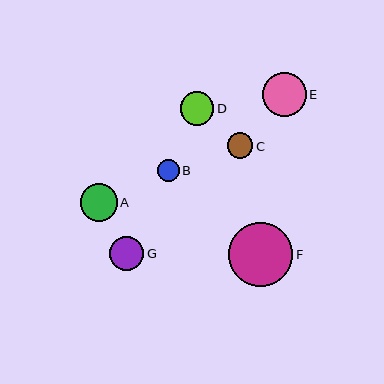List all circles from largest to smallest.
From largest to smallest: F, E, A, G, D, C, B.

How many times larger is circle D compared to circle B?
Circle D is approximately 1.6 times the size of circle B.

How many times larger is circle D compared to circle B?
Circle D is approximately 1.6 times the size of circle B.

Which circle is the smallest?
Circle B is the smallest with a size of approximately 22 pixels.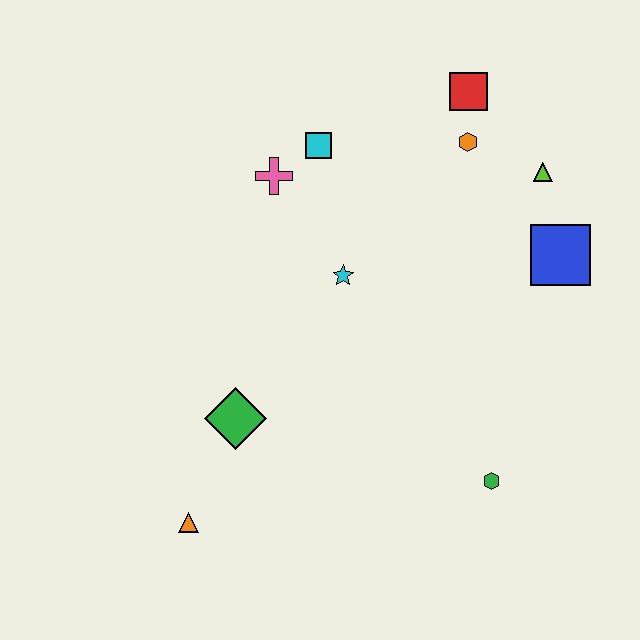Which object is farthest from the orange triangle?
The red square is farthest from the orange triangle.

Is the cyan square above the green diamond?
Yes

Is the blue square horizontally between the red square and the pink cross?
No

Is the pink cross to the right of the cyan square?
No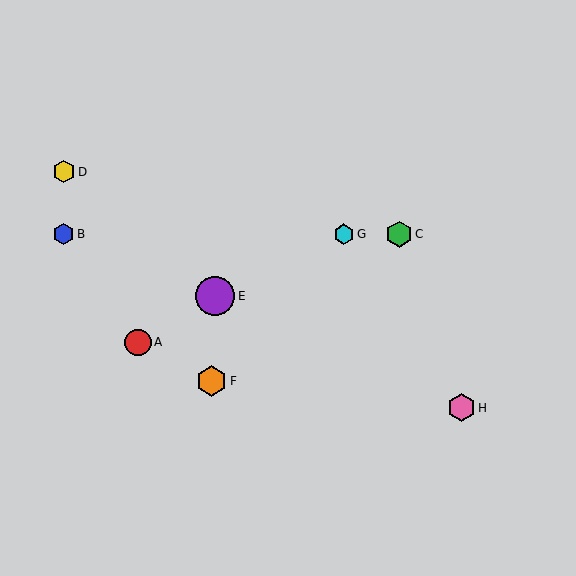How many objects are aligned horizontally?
3 objects (B, C, G) are aligned horizontally.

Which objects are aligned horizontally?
Objects B, C, G are aligned horizontally.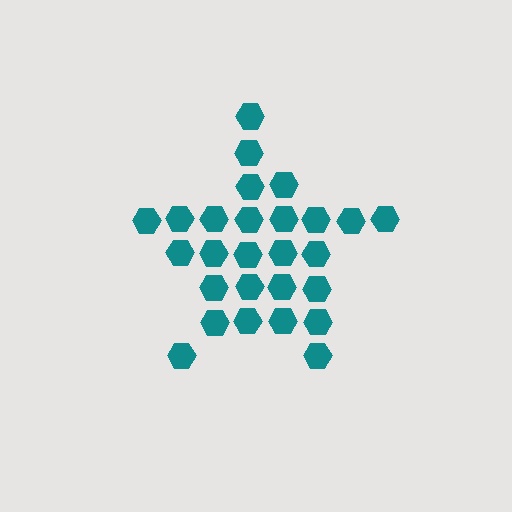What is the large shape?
The large shape is a star.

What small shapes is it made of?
It is made of small hexagons.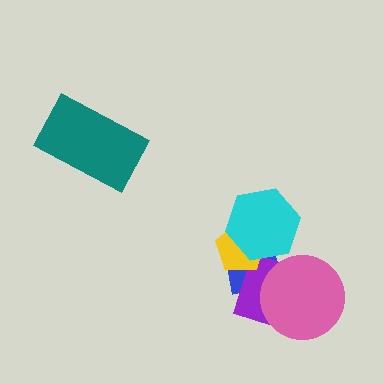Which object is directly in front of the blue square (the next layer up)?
The purple diamond is directly in front of the blue square.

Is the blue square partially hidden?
Yes, it is partially covered by another shape.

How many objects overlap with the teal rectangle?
0 objects overlap with the teal rectangle.